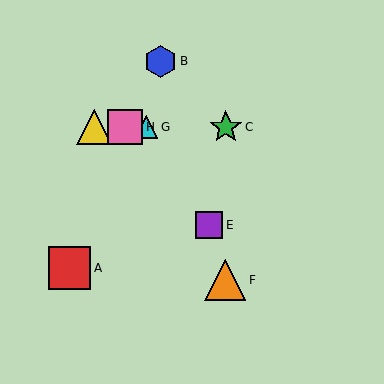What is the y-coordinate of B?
Object B is at y≈61.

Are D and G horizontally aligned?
Yes, both are at y≈127.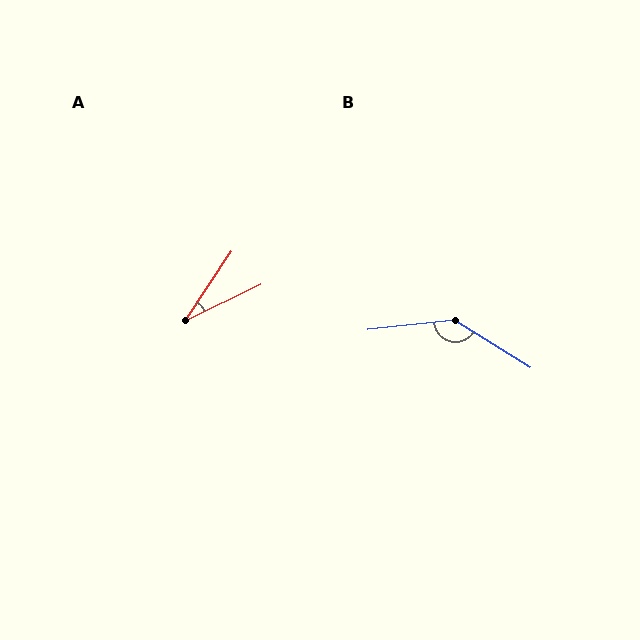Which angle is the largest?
B, at approximately 142 degrees.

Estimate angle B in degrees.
Approximately 142 degrees.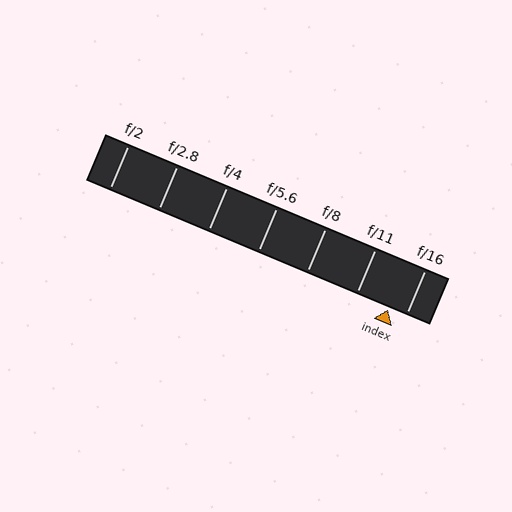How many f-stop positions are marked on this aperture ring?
There are 7 f-stop positions marked.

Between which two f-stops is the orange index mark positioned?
The index mark is between f/11 and f/16.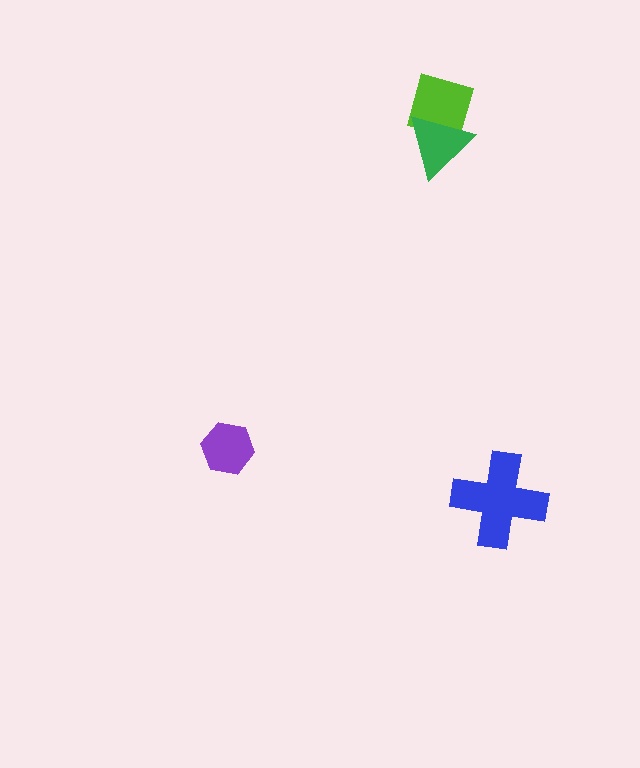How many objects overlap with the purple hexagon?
0 objects overlap with the purple hexagon.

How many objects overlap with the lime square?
1 object overlaps with the lime square.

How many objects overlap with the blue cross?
0 objects overlap with the blue cross.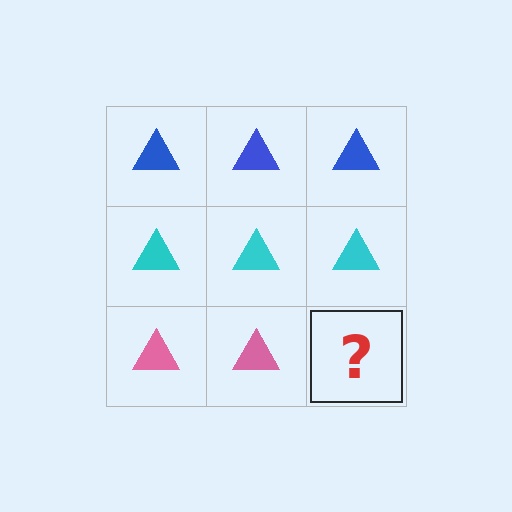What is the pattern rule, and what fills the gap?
The rule is that each row has a consistent color. The gap should be filled with a pink triangle.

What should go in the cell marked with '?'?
The missing cell should contain a pink triangle.